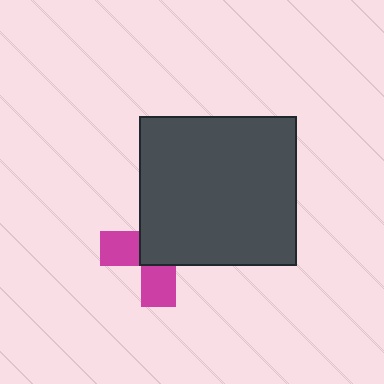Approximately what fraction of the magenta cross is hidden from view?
Roughly 59% of the magenta cross is hidden behind the dark gray rectangle.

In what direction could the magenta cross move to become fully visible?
The magenta cross could move toward the lower-left. That would shift it out from behind the dark gray rectangle entirely.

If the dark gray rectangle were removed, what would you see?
You would see the complete magenta cross.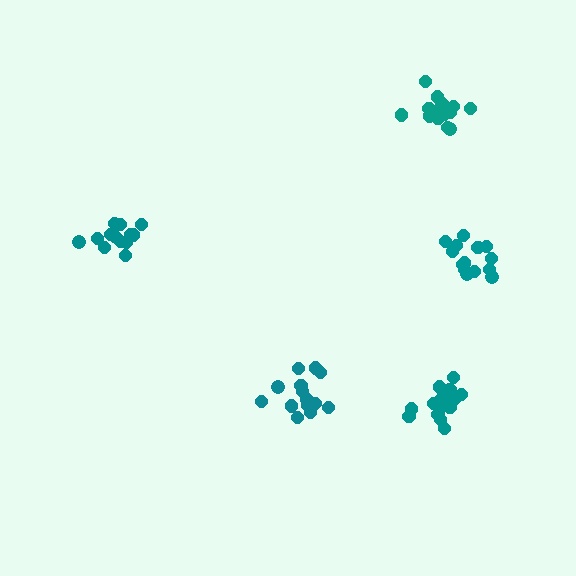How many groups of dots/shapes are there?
There are 5 groups.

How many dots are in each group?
Group 1: 14 dots, Group 2: 16 dots, Group 3: 13 dots, Group 4: 14 dots, Group 5: 15 dots (72 total).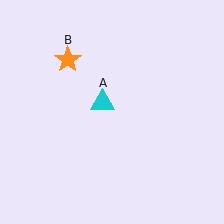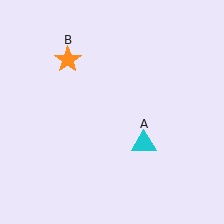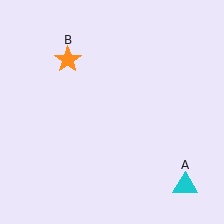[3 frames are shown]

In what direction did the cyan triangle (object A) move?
The cyan triangle (object A) moved down and to the right.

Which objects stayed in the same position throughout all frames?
Orange star (object B) remained stationary.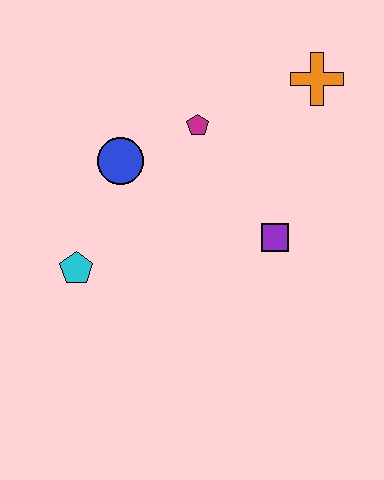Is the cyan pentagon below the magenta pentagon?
Yes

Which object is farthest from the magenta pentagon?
The cyan pentagon is farthest from the magenta pentagon.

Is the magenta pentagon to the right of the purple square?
No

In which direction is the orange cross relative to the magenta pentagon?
The orange cross is to the right of the magenta pentagon.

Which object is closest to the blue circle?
The magenta pentagon is closest to the blue circle.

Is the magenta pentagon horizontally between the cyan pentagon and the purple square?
Yes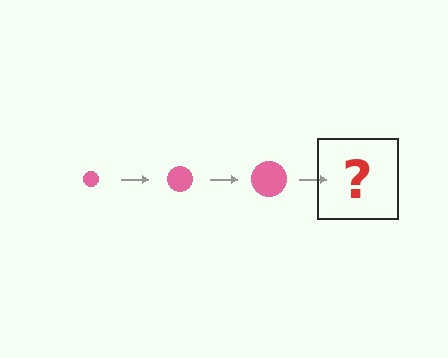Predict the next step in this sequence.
The next step is a pink circle, larger than the previous one.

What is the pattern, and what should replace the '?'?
The pattern is that the circle gets progressively larger each step. The '?' should be a pink circle, larger than the previous one.